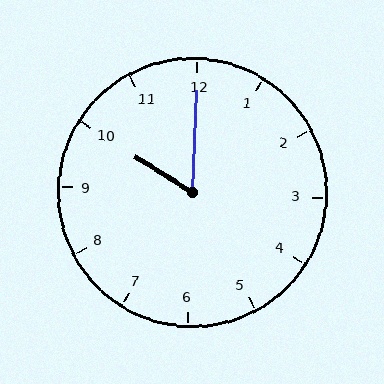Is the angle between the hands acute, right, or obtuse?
It is acute.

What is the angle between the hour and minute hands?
Approximately 60 degrees.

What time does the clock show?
10:00.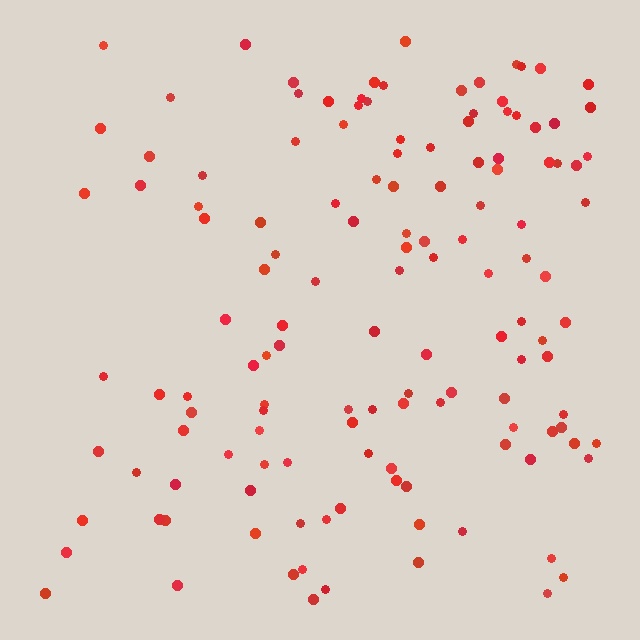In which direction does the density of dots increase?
From left to right, with the right side densest.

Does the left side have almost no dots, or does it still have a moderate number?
Still a moderate number, just noticeably fewer than the right.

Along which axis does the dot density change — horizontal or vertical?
Horizontal.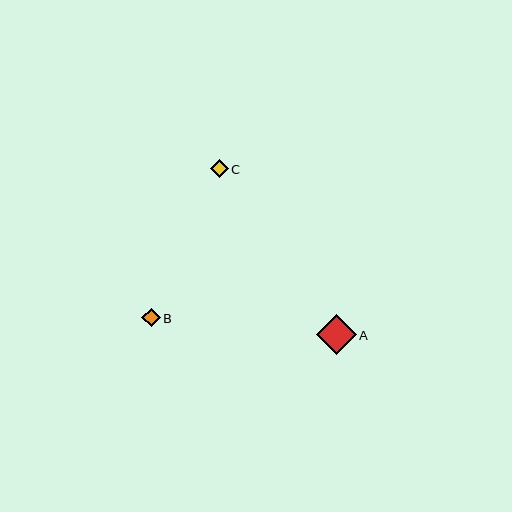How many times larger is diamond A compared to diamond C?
Diamond A is approximately 2.3 times the size of diamond C.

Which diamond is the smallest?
Diamond C is the smallest with a size of approximately 17 pixels.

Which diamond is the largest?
Diamond A is the largest with a size of approximately 40 pixels.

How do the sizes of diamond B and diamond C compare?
Diamond B and diamond C are approximately the same size.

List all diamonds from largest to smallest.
From largest to smallest: A, B, C.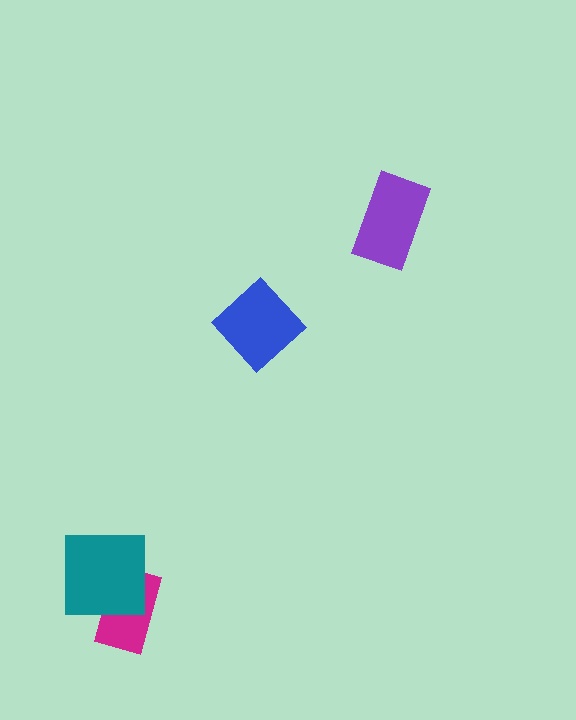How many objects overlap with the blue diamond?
0 objects overlap with the blue diamond.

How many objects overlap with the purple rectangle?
0 objects overlap with the purple rectangle.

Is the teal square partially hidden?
No, no other shape covers it.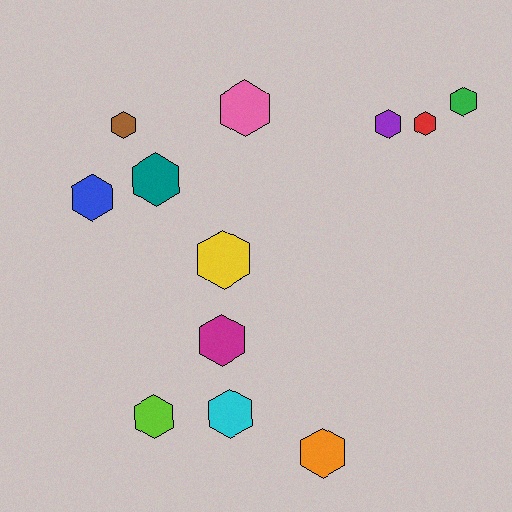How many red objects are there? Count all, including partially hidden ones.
There is 1 red object.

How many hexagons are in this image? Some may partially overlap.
There are 12 hexagons.